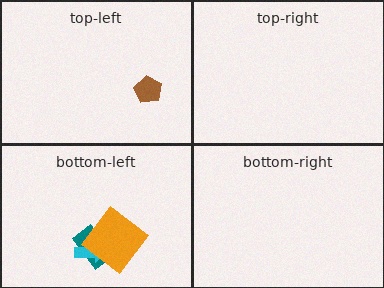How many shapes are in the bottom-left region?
3.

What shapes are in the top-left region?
The brown pentagon.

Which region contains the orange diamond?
The bottom-left region.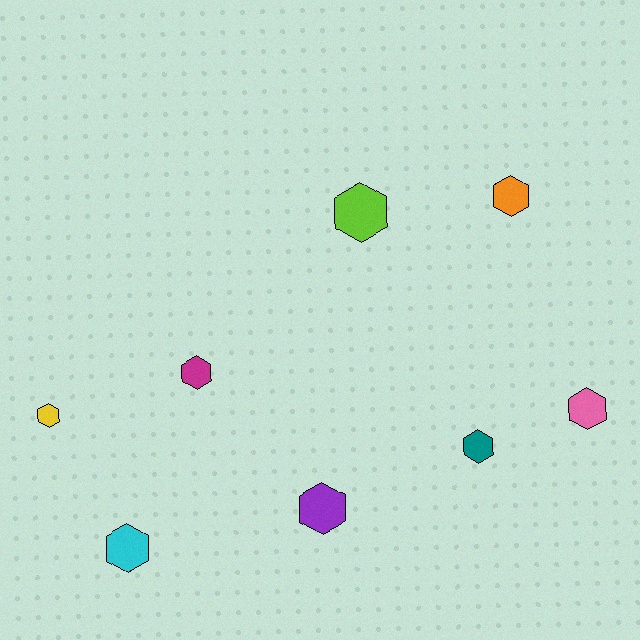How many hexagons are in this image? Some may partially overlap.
There are 8 hexagons.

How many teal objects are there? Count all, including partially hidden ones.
There is 1 teal object.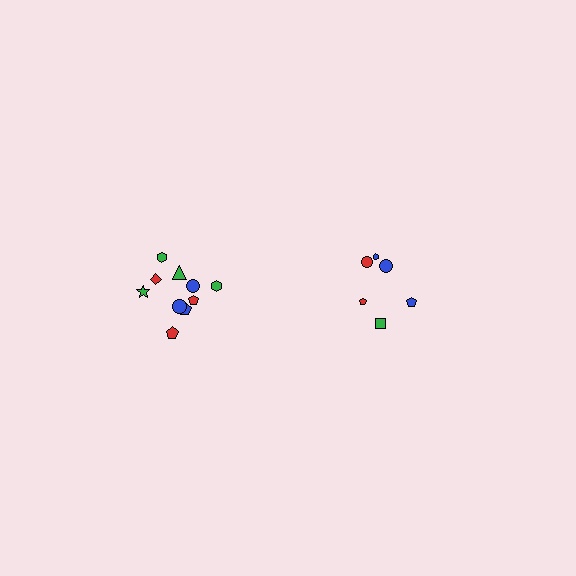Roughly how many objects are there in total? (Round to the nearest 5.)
Roughly 15 objects in total.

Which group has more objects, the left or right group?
The left group.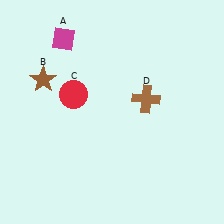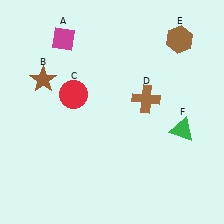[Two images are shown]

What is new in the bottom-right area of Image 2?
A green triangle (F) was added in the bottom-right area of Image 2.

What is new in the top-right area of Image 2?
A brown hexagon (E) was added in the top-right area of Image 2.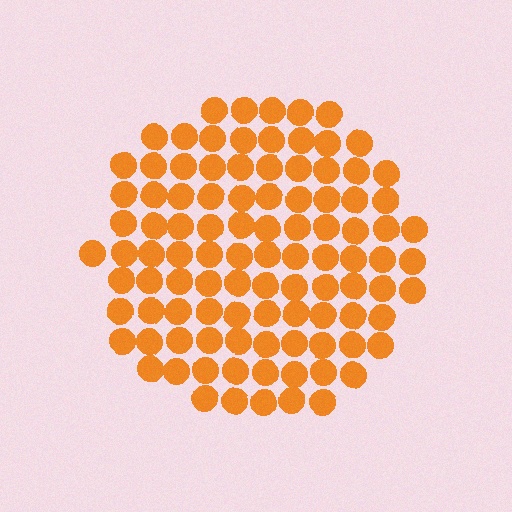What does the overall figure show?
The overall figure shows a circle.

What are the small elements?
The small elements are circles.